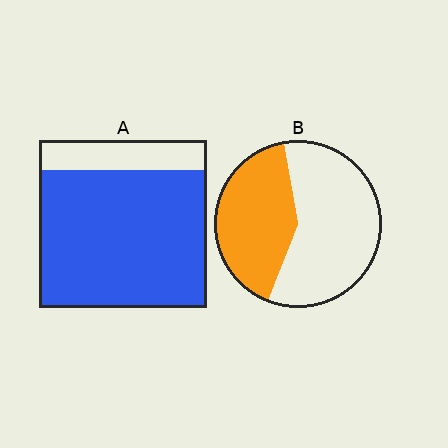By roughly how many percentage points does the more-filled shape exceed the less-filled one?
By roughly 40 percentage points (A over B).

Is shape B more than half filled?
No.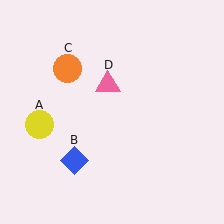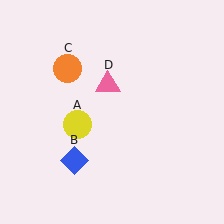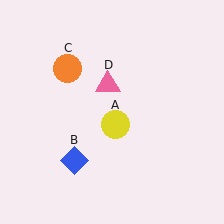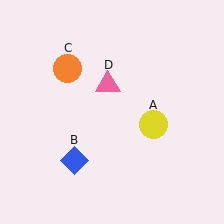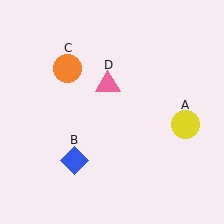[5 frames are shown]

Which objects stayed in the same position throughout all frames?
Blue diamond (object B) and orange circle (object C) and pink triangle (object D) remained stationary.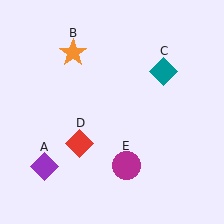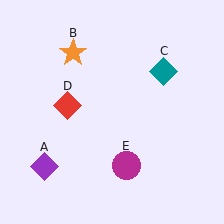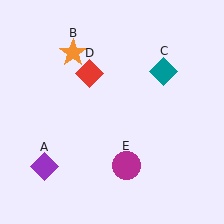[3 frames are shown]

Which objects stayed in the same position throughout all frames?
Purple diamond (object A) and orange star (object B) and teal diamond (object C) and magenta circle (object E) remained stationary.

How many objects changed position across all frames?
1 object changed position: red diamond (object D).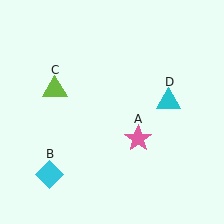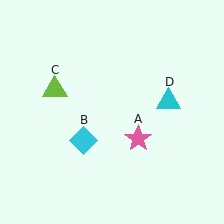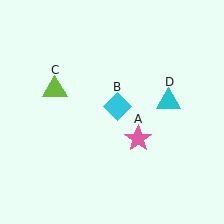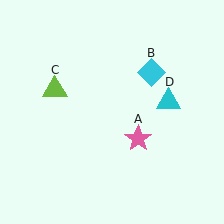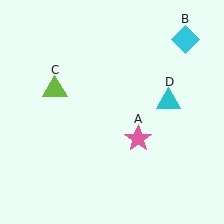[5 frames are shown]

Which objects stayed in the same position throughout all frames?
Pink star (object A) and lime triangle (object C) and cyan triangle (object D) remained stationary.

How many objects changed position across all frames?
1 object changed position: cyan diamond (object B).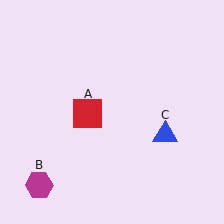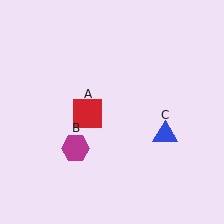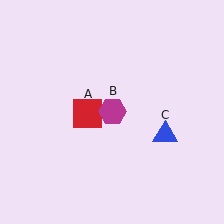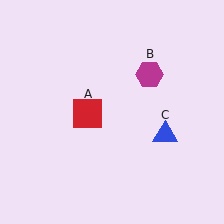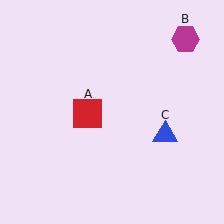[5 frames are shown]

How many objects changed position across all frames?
1 object changed position: magenta hexagon (object B).